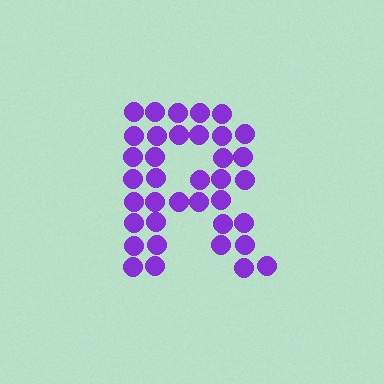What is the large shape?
The large shape is the letter R.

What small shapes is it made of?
It is made of small circles.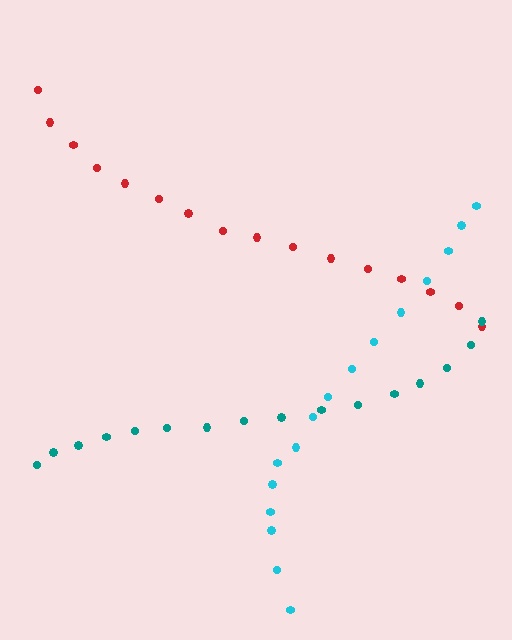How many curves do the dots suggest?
There are 3 distinct paths.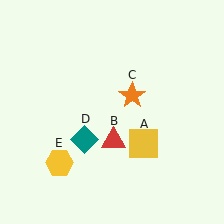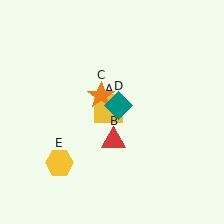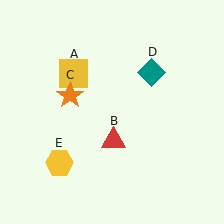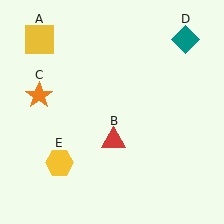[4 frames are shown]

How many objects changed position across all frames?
3 objects changed position: yellow square (object A), orange star (object C), teal diamond (object D).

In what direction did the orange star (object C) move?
The orange star (object C) moved left.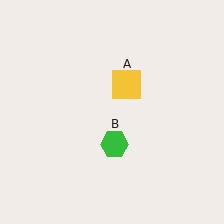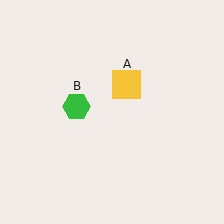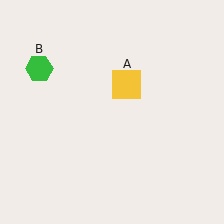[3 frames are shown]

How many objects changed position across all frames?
1 object changed position: green hexagon (object B).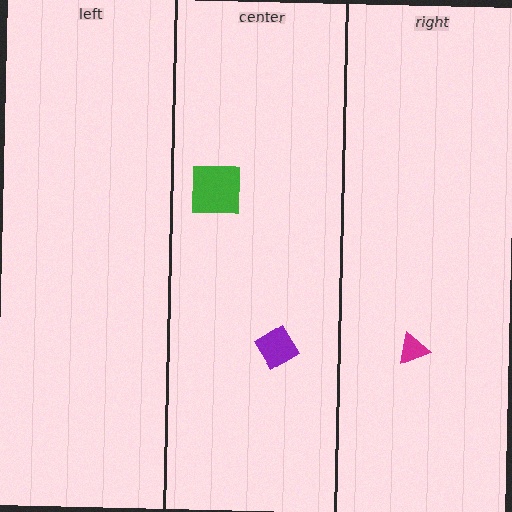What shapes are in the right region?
The magenta triangle.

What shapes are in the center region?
The green square, the purple diamond.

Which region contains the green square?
The center region.